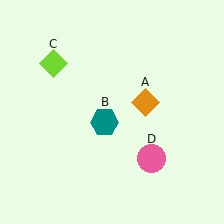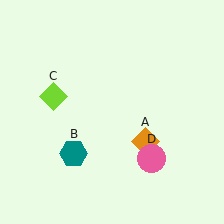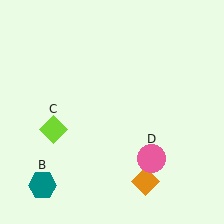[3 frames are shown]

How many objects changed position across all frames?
3 objects changed position: orange diamond (object A), teal hexagon (object B), lime diamond (object C).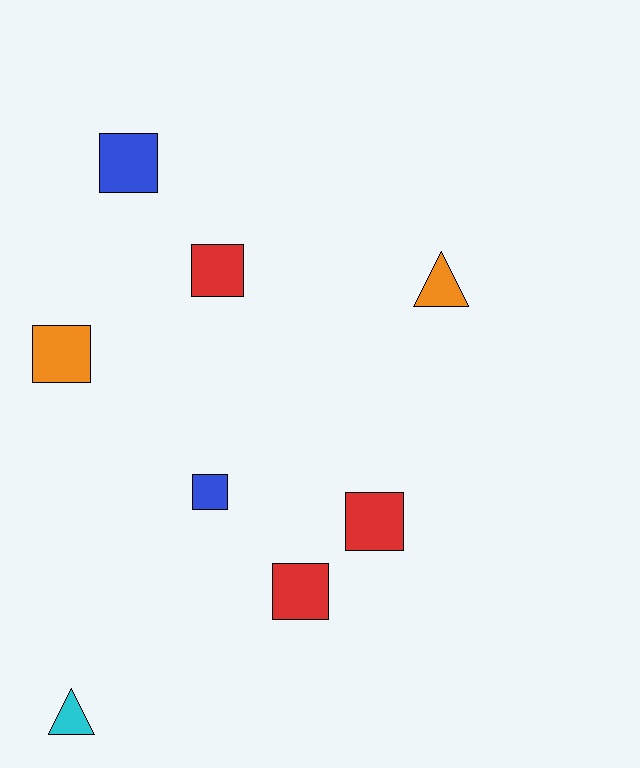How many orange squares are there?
There is 1 orange square.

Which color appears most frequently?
Red, with 3 objects.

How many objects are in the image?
There are 8 objects.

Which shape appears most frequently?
Square, with 6 objects.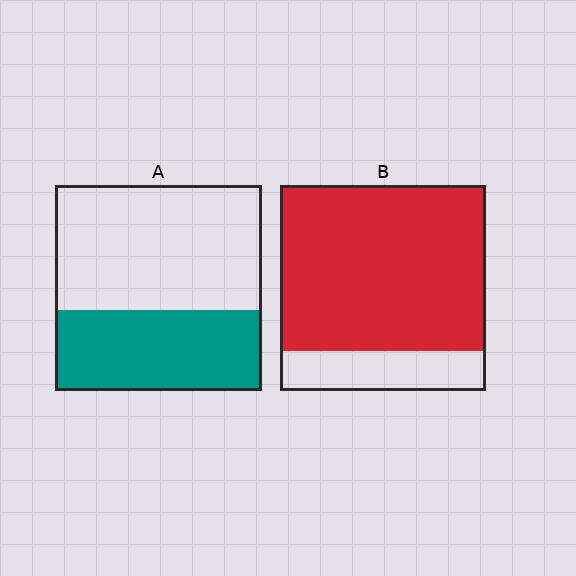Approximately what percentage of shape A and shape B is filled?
A is approximately 40% and B is approximately 80%.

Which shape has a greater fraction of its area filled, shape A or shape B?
Shape B.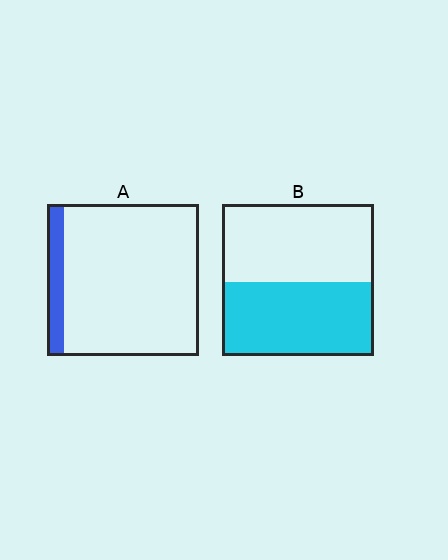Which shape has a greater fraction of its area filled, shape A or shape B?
Shape B.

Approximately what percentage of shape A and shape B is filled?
A is approximately 10% and B is approximately 50%.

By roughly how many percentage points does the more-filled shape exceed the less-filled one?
By roughly 40 percentage points (B over A).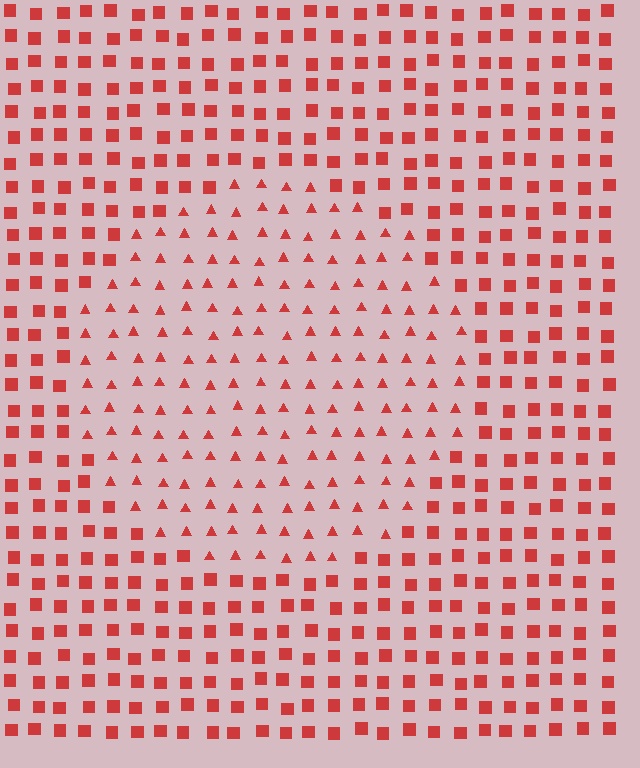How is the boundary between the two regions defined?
The boundary is defined by a change in element shape: triangles inside vs. squares outside. All elements share the same color and spacing.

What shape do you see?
I see a circle.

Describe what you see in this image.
The image is filled with small red elements arranged in a uniform grid. A circle-shaped region contains triangles, while the surrounding area contains squares. The boundary is defined purely by the change in element shape.